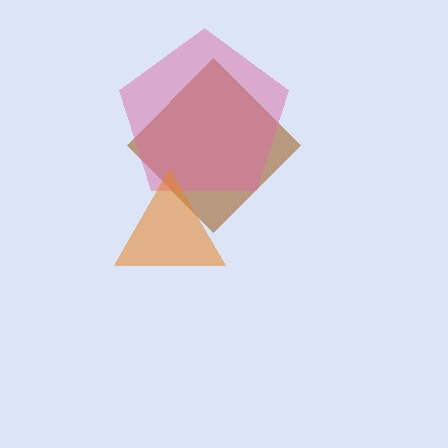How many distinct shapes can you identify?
There are 3 distinct shapes: a brown diamond, a pink pentagon, an orange triangle.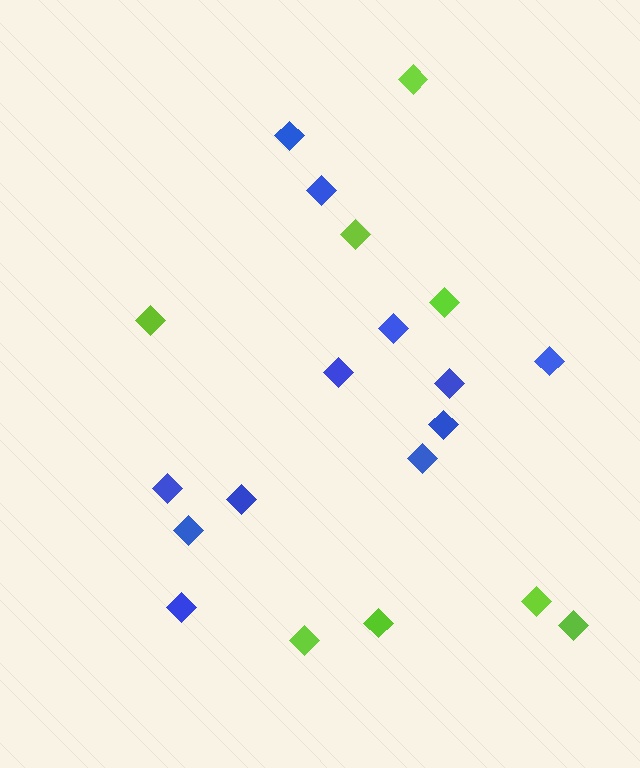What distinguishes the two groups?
There are 2 groups: one group of blue diamonds (12) and one group of lime diamonds (8).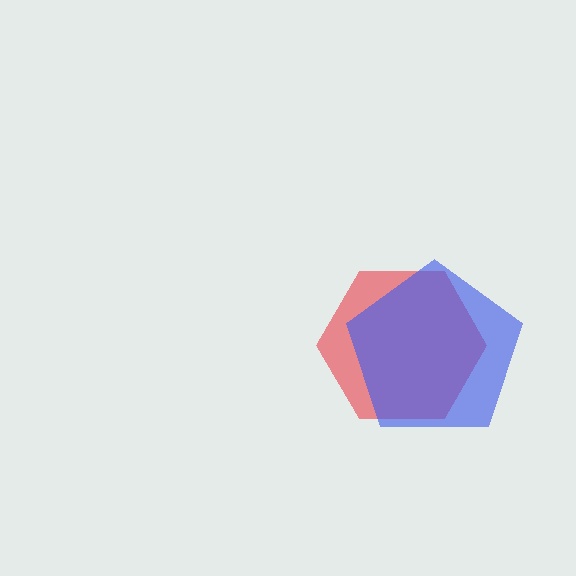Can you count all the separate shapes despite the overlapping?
Yes, there are 2 separate shapes.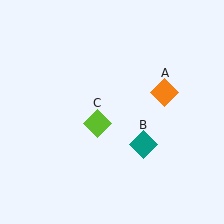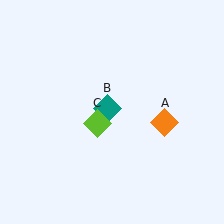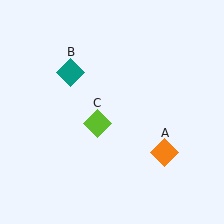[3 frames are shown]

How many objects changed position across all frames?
2 objects changed position: orange diamond (object A), teal diamond (object B).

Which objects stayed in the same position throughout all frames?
Lime diamond (object C) remained stationary.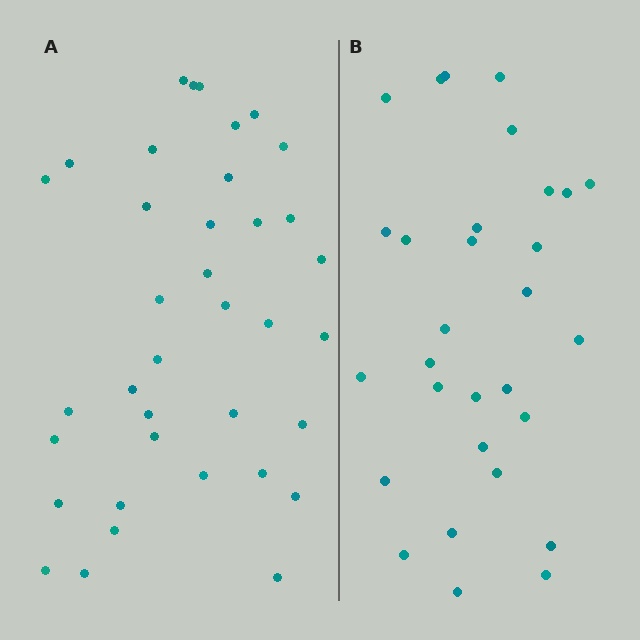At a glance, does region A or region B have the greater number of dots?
Region A (the left region) has more dots.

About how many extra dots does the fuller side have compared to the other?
Region A has roughly 8 or so more dots than region B.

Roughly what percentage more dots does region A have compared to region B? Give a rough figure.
About 25% more.